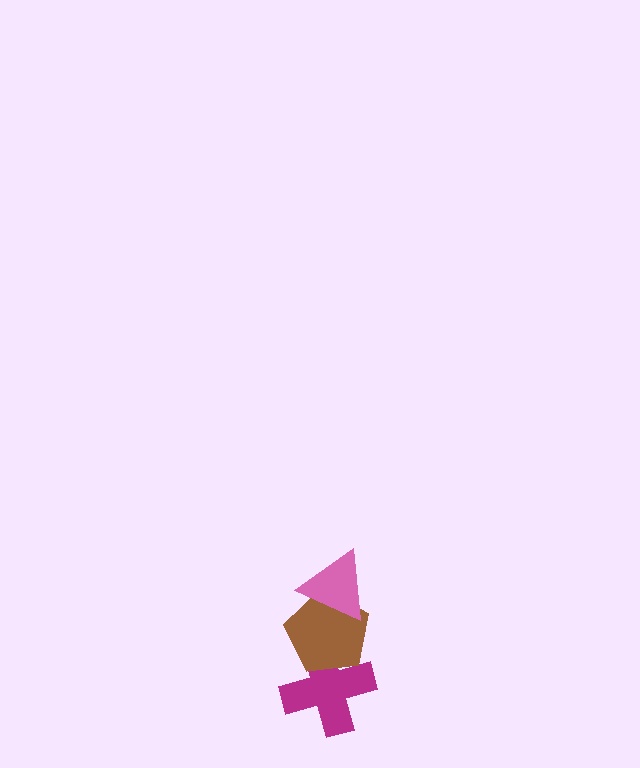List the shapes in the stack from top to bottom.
From top to bottom: the pink triangle, the brown pentagon, the magenta cross.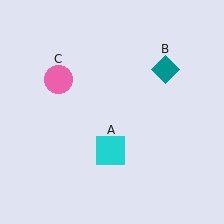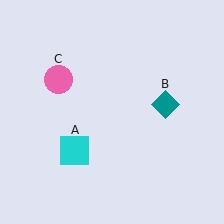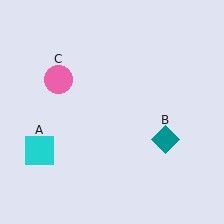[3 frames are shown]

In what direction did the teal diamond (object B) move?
The teal diamond (object B) moved down.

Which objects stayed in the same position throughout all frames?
Pink circle (object C) remained stationary.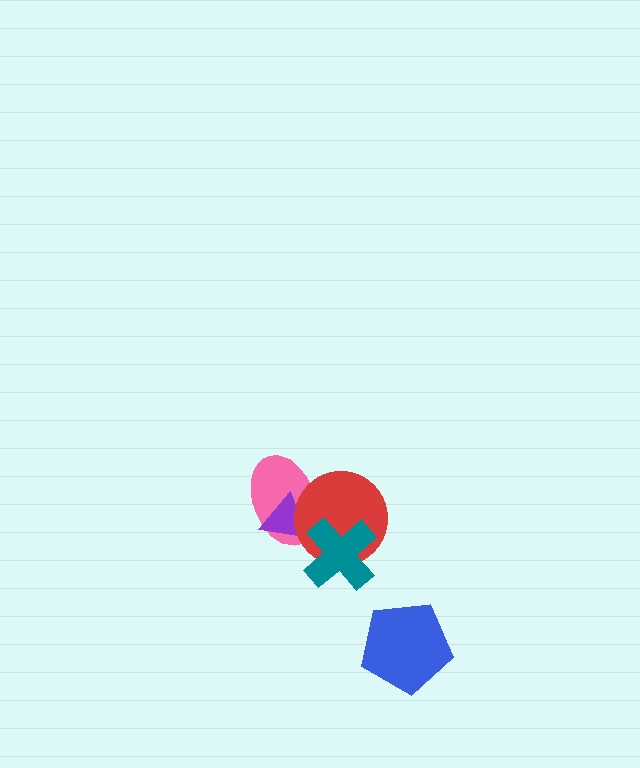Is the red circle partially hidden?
Yes, it is partially covered by another shape.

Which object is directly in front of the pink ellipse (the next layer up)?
The purple triangle is directly in front of the pink ellipse.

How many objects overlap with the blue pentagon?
0 objects overlap with the blue pentagon.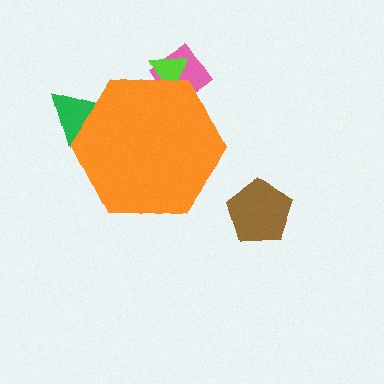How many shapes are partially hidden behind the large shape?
3 shapes are partially hidden.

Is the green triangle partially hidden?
Yes, the green triangle is partially hidden behind the orange hexagon.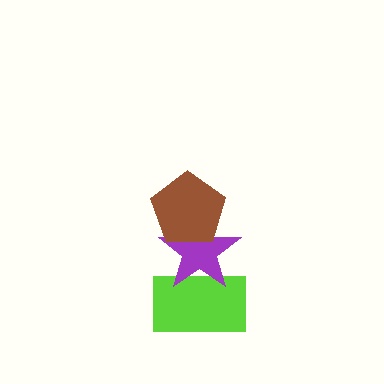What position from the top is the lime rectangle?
The lime rectangle is 3rd from the top.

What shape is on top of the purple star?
The brown pentagon is on top of the purple star.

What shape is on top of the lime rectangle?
The purple star is on top of the lime rectangle.